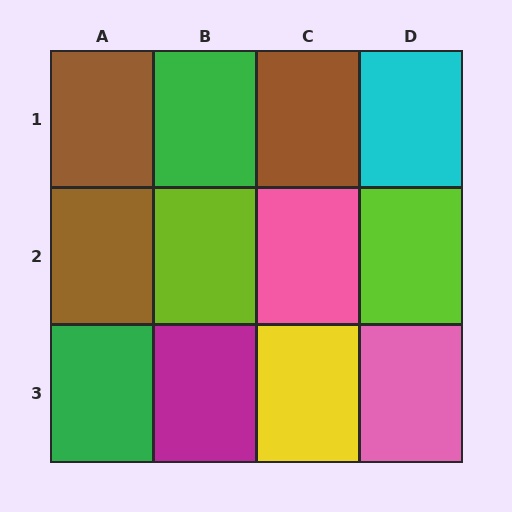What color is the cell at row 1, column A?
Brown.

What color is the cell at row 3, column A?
Green.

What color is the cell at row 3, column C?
Yellow.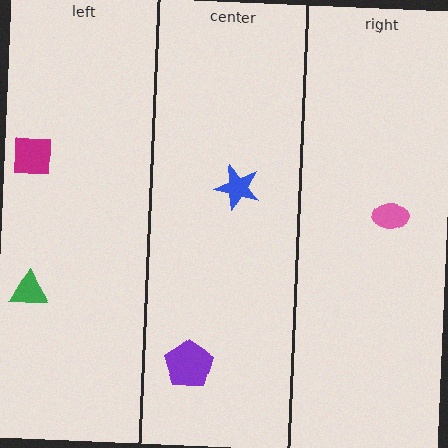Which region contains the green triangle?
The left region.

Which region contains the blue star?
The center region.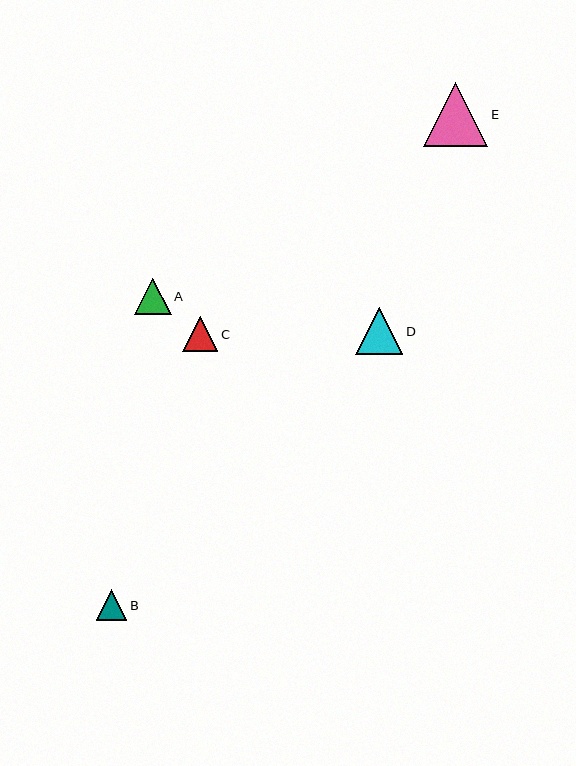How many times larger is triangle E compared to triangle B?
Triangle E is approximately 2.1 times the size of triangle B.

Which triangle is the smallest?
Triangle B is the smallest with a size of approximately 31 pixels.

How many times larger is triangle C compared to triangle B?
Triangle C is approximately 1.1 times the size of triangle B.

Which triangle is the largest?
Triangle E is the largest with a size of approximately 64 pixels.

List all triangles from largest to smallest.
From largest to smallest: E, D, A, C, B.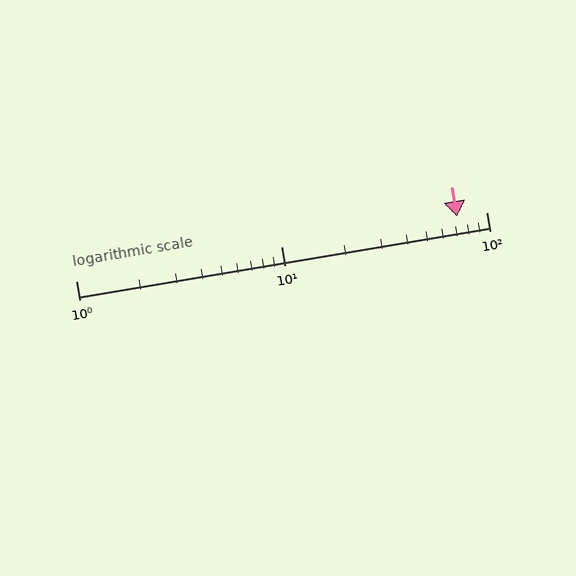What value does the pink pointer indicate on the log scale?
The pointer indicates approximately 72.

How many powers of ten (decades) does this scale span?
The scale spans 2 decades, from 1 to 100.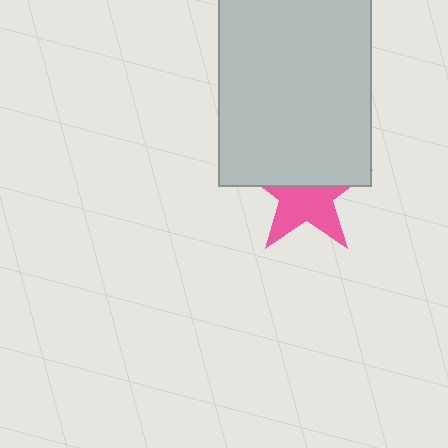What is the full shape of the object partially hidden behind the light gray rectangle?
The partially hidden object is a pink star.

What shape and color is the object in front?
The object in front is a light gray rectangle.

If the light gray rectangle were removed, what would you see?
You would see the complete pink star.